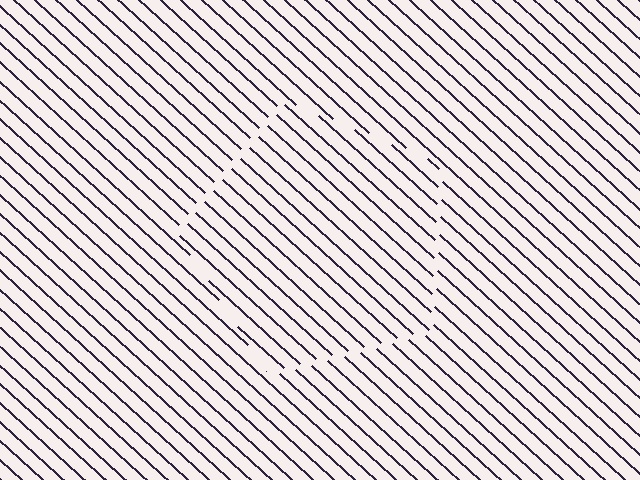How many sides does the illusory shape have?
5 sides — the line-ends trace a pentagon.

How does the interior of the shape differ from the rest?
The interior of the shape contains the same grating, shifted by half a period — the contour is defined by the phase discontinuity where line-ends from the inner and outer gratings abut.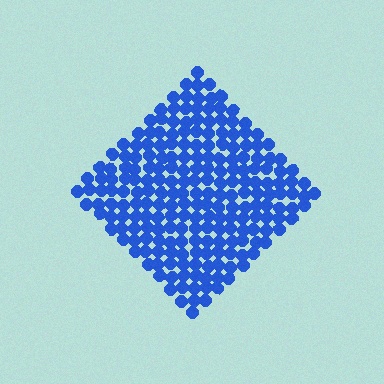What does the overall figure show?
The overall figure shows a diamond.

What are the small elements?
The small elements are circles.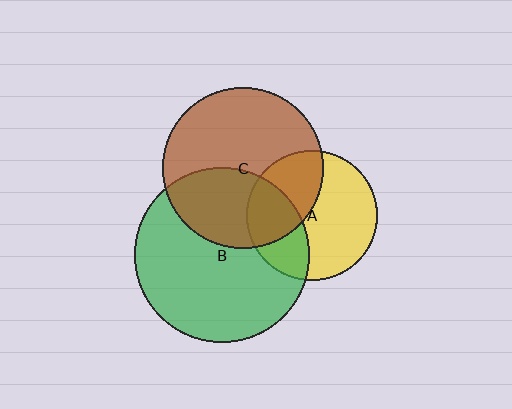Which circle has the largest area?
Circle B (green).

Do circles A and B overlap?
Yes.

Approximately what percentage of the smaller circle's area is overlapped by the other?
Approximately 35%.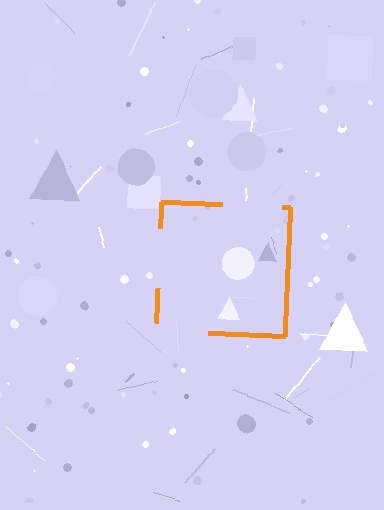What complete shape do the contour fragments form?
The contour fragments form a square.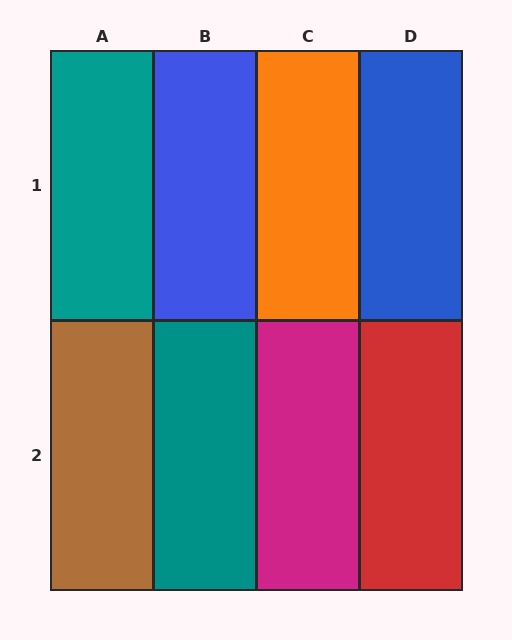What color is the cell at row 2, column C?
Magenta.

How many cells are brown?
1 cell is brown.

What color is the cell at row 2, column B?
Teal.